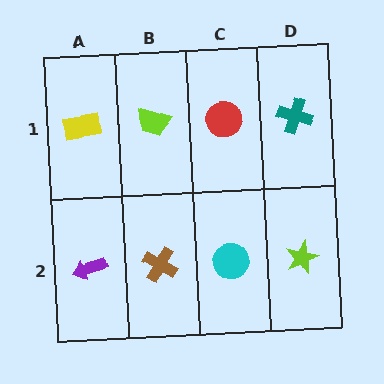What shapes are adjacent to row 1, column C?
A cyan circle (row 2, column C), a lime trapezoid (row 1, column B), a teal cross (row 1, column D).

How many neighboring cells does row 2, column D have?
2.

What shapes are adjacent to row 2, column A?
A yellow rectangle (row 1, column A), a brown cross (row 2, column B).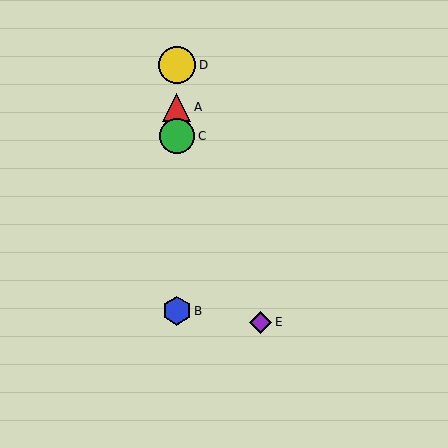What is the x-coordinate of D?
Object D is at x≈177.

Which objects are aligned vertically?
Objects A, B, C, D are aligned vertically.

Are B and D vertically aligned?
Yes, both are at x≈177.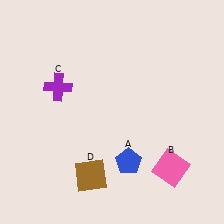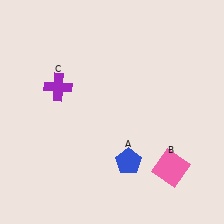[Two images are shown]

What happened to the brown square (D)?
The brown square (D) was removed in Image 2. It was in the bottom-left area of Image 1.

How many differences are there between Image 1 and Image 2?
There is 1 difference between the two images.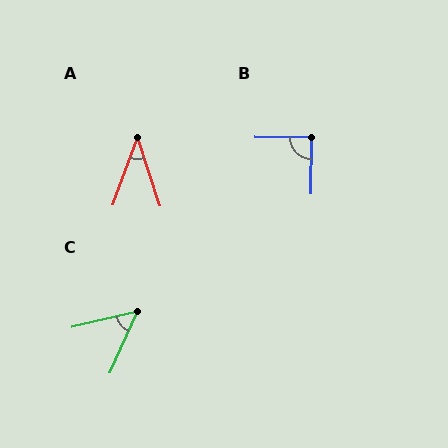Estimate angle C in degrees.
Approximately 52 degrees.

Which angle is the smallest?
A, at approximately 38 degrees.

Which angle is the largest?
B, at approximately 90 degrees.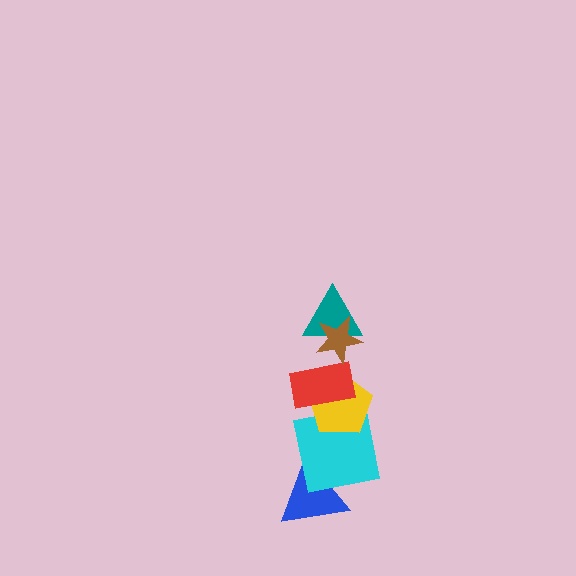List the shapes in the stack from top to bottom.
From top to bottom: the brown star, the teal triangle, the red rectangle, the yellow pentagon, the cyan square, the blue triangle.